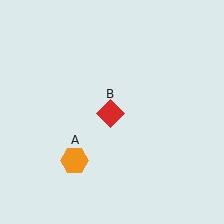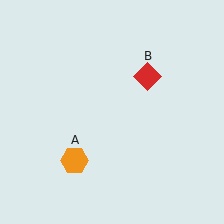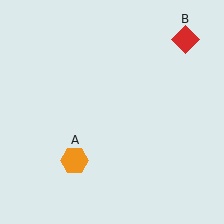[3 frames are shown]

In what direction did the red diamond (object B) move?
The red diamond (object B) moved up and to the right.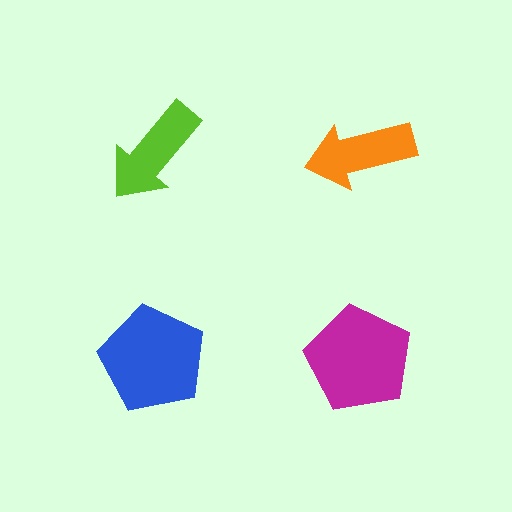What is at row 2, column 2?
A magenta pentagon.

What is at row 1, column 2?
An orange arrow.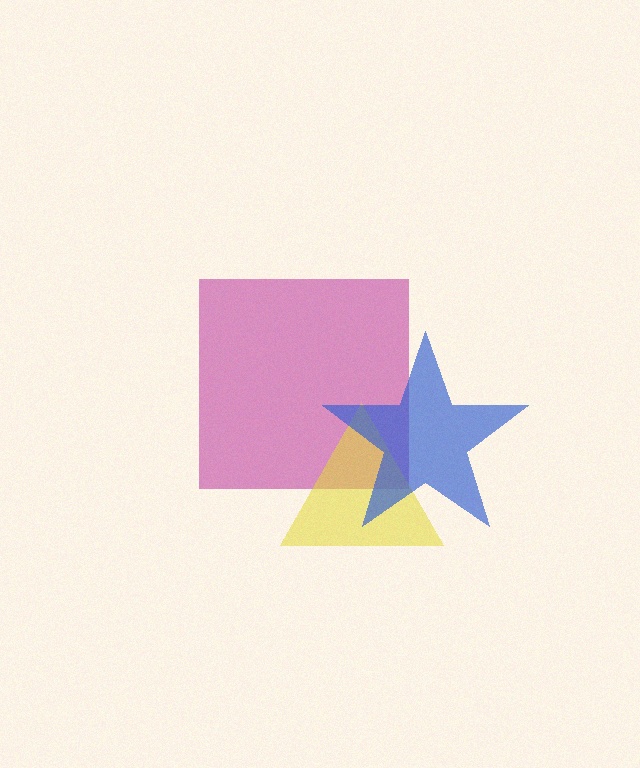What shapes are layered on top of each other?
The layered shapes are: a magenta square, a yellow triangle, a blue star.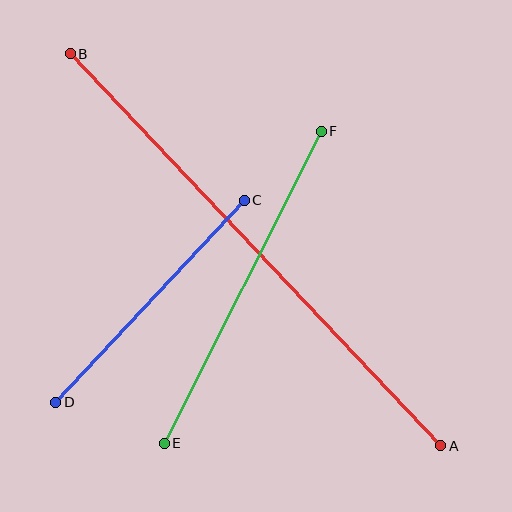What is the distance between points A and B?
The distance is approximately 539 pixels.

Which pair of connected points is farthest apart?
Points A and B are farthest apart.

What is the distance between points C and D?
The distance is approximately 276 pixels.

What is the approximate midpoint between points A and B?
The midpoint is at approximately (255, 250) pixels.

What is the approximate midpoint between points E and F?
The midpoint is at approximately (243, 287) pixels.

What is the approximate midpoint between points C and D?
The midpoint is at approximately (150, 301) pixels.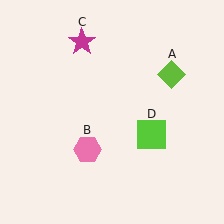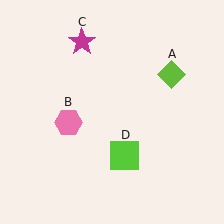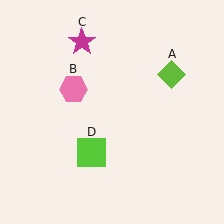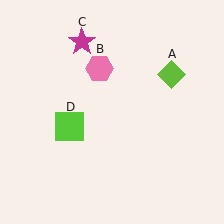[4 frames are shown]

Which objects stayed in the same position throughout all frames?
Lime diamond (object A) and magenta star (object C) remained stationary.